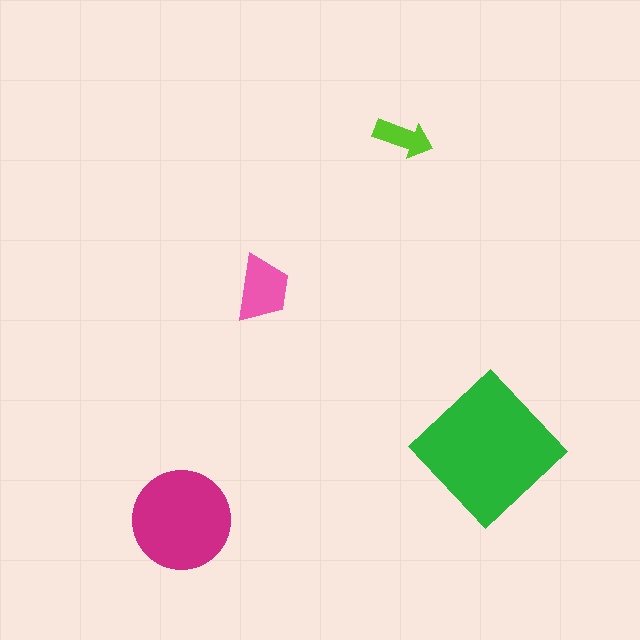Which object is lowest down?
The magenta circle is bottommost.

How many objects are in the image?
There are 4 objects in the image.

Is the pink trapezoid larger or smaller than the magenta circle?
Smaller.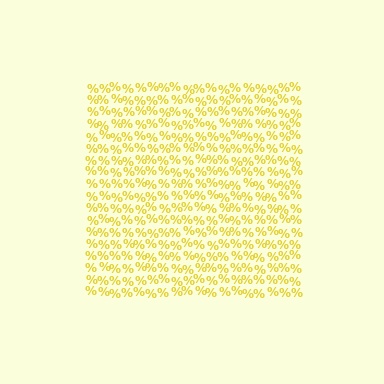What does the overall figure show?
The overall figure shows a square.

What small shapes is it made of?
It is made of small percent signs.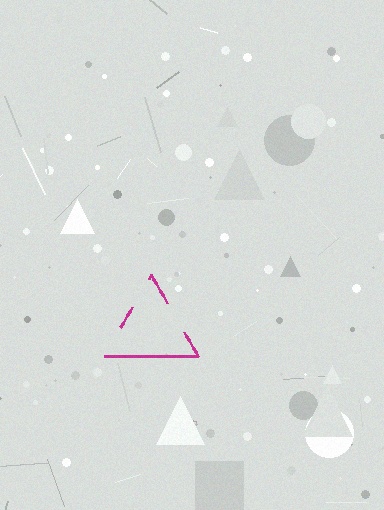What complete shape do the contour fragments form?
The contour fragments form a triangle.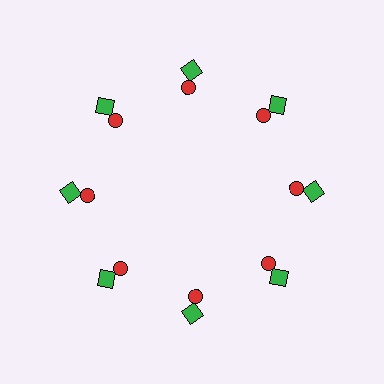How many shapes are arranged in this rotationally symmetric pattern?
There are 16 shapes, arranged in 8 groups of 2.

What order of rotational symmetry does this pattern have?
This pattern has 8-fold rotational symmetry.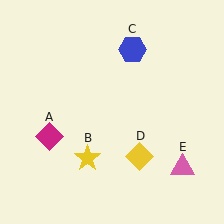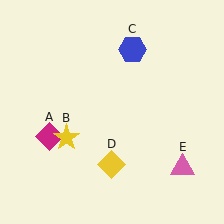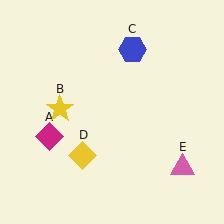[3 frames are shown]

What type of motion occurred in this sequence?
The yellow star (object B), yellow diamond (object D) rotated clockwise around the center of the scene.